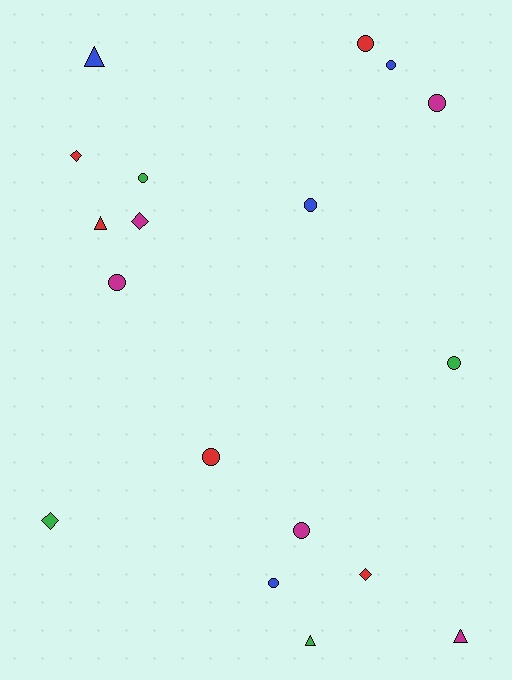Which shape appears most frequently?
Circle, with 10 objects.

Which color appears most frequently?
Magenta, with 5 objects.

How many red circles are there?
There are 2 red circles.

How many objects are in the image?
There are 18 objects.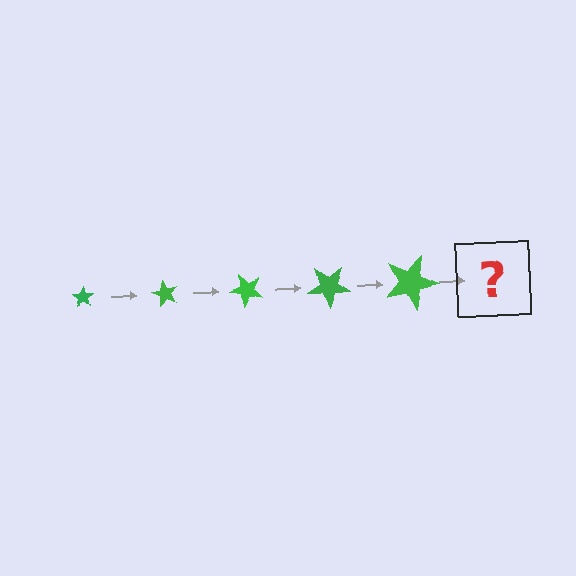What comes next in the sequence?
The next element should be a star, larger than the previous one and rotated 300 degrees from the start.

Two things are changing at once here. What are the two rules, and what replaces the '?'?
The two rules are that the star grows larger each step and it rotates 60 degrees each step. The '?' should be a star, larger than the previous one and rotated 300 degrees from the start.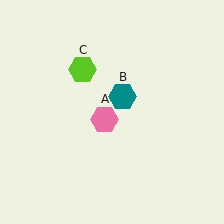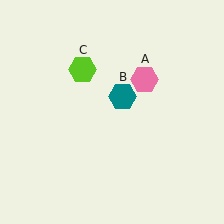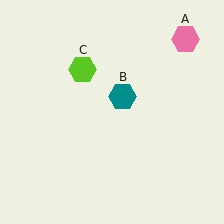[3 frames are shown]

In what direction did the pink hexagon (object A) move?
The pink hexagon (object A) moved up and to the right.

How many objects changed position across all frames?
1 object changed position: pink hexagon (object A).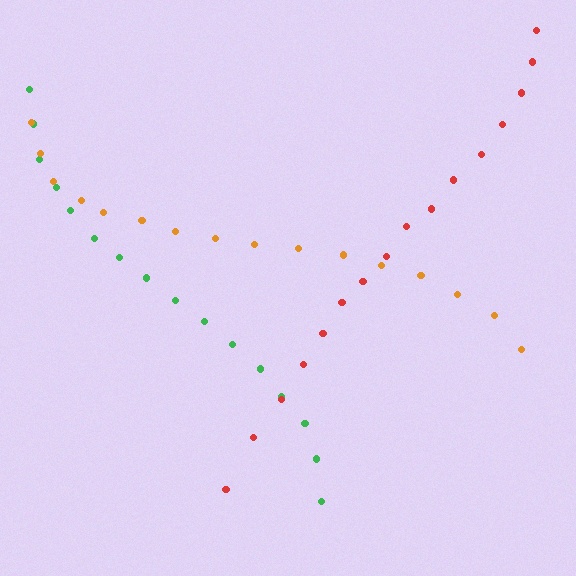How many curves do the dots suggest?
There are 3 distinct paths.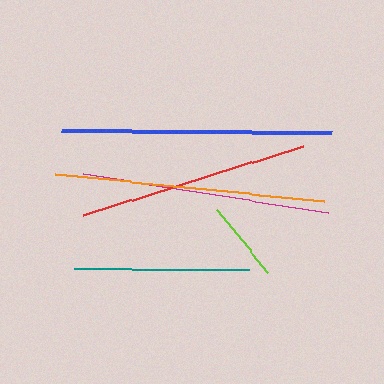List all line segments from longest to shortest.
From longest to shortest: blue, orange, magenta, red, teal, lime.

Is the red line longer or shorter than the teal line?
The red line is longer than the teal line.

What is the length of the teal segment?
The teal segment is approximately 175 pixels long.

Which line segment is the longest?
The blue line is the longest at approximately 271 pixels.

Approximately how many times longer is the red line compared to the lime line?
The red line is approximately 2.9 times the length of the lime line.